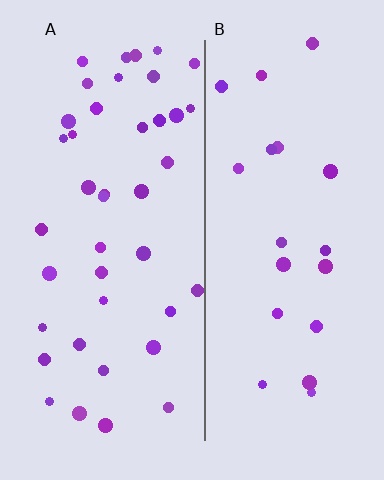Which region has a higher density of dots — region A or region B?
A (the left).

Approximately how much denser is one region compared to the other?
Approximately 2.1× — region A over region B.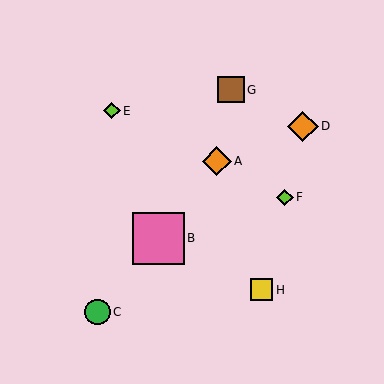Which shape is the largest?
The pink square (labeled B) is the largest.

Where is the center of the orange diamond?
The center of the orange diamond is at (217, 161).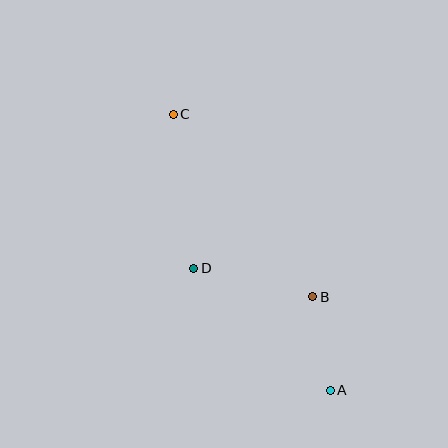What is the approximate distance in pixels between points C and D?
The distance between C and D is approximately 156 pixels.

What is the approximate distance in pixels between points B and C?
The distance between B and C is approximately 230 pixels.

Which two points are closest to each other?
Points A and B are closest to each other.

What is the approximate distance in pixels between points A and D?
The distance between A and D is approximately 183 pixels.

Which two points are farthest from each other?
Points A and C are farthest from each other.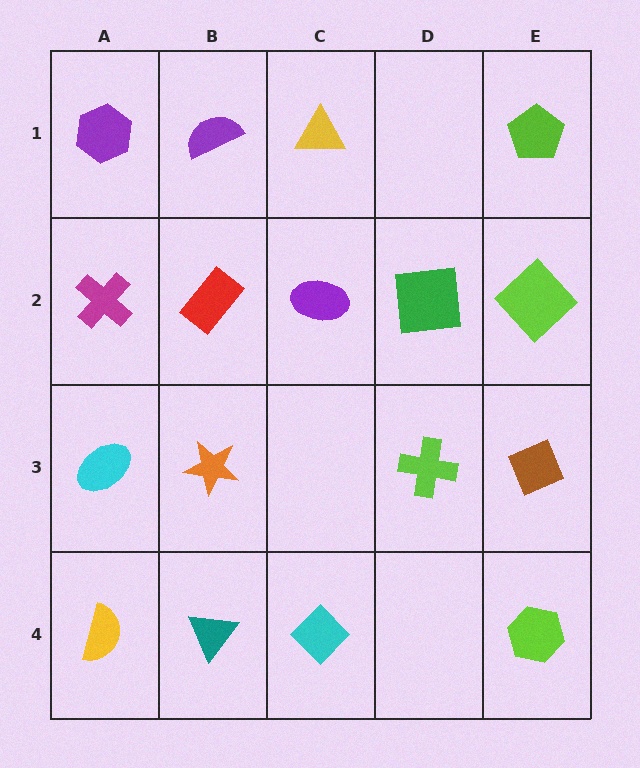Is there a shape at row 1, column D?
No, that cell is empty.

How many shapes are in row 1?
4 shapes.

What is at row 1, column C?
A yellow triangle.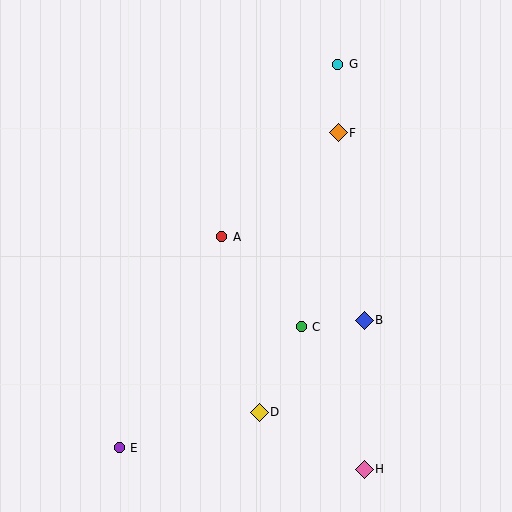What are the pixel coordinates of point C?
Point C is at (301, 327).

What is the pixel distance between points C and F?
The distance between C and F is 198 pixels.